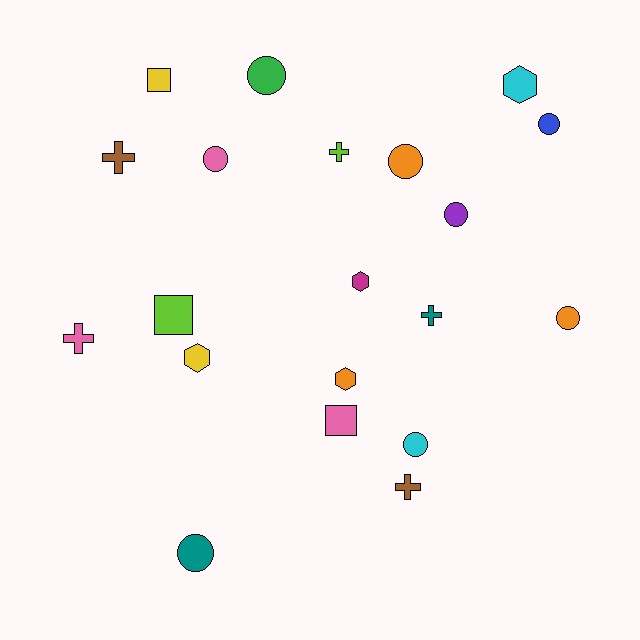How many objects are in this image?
There are 20 objects.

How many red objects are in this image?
There are no red objects.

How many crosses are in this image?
There are 5 crosses.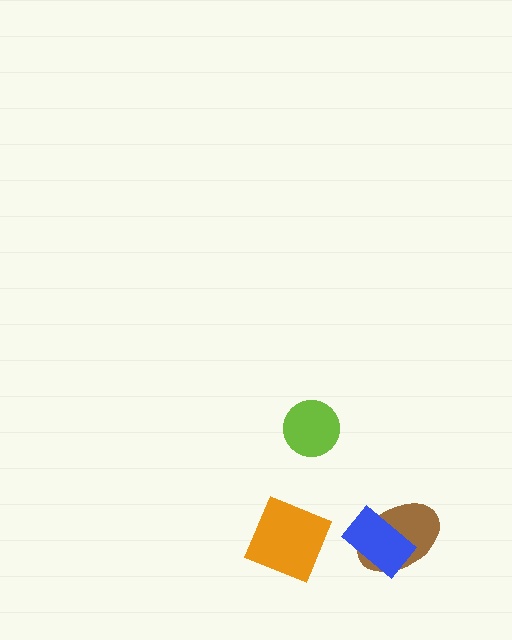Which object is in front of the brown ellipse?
The blue rectangle is in front of the brown ellipse.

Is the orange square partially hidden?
No, no other shape covers it.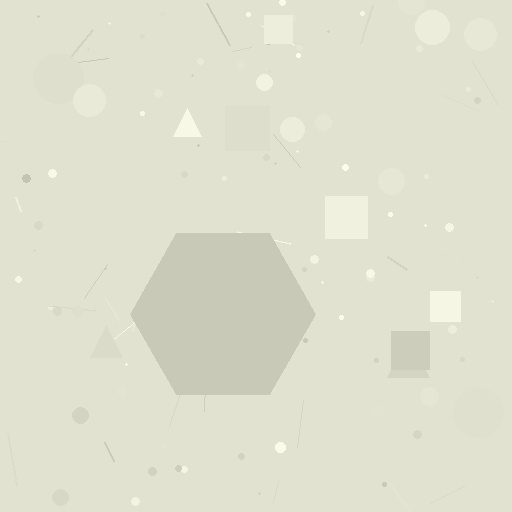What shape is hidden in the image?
A hexagon is hidden in the image.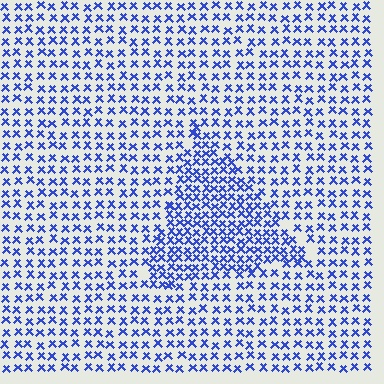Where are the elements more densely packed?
The elements are more densely packed inside the triangle boundary.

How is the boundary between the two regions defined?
The boundary is defined by a change in element density (approximately 1.8x ratio). All elements are the same color, size, and shape.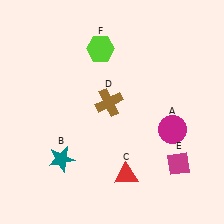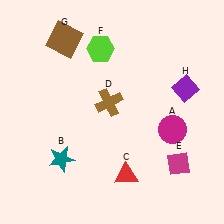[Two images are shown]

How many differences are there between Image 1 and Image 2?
There are 2 differences between the two images.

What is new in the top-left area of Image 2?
A brown square (G) was added in the top-left area of Image 2.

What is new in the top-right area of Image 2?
A purple diamond (H) was added in the top-right area of Image 2.